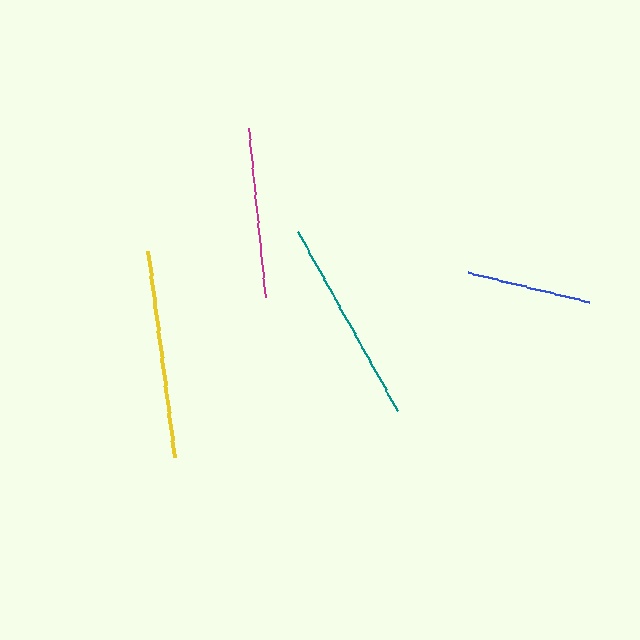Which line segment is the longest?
The yellow line is the longest at approximately 207 pixels.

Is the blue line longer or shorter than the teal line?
The teal line is longer than the blue line.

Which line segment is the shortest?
The blue line is the shortest at approximately 124 pixels.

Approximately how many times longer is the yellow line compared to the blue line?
The yellow line is approximately 1.7 times the length of the blue line.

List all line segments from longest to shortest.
From longest to shortest: yellow, teal, magenta, blue.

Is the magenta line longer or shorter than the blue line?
The magenta line is longer than the blue line.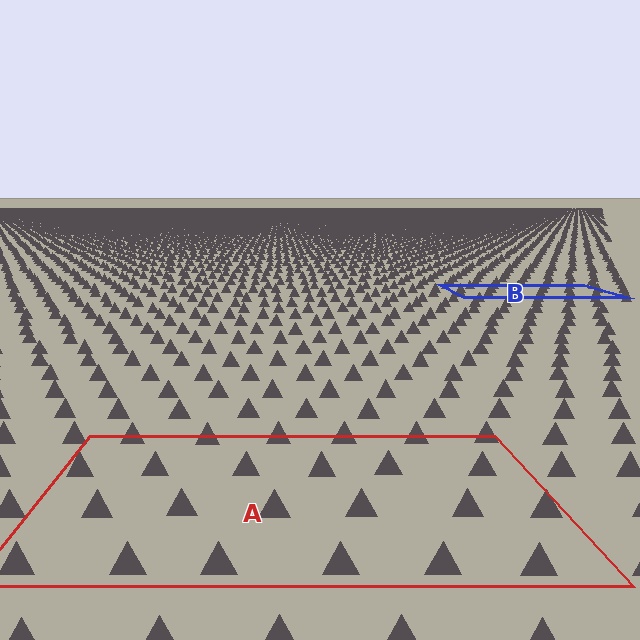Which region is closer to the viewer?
Region A is closer. The texture elements there are larger and more spread out.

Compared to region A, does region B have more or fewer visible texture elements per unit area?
Region B has more texture elements per unit area — they are packed more densely because it is farther away.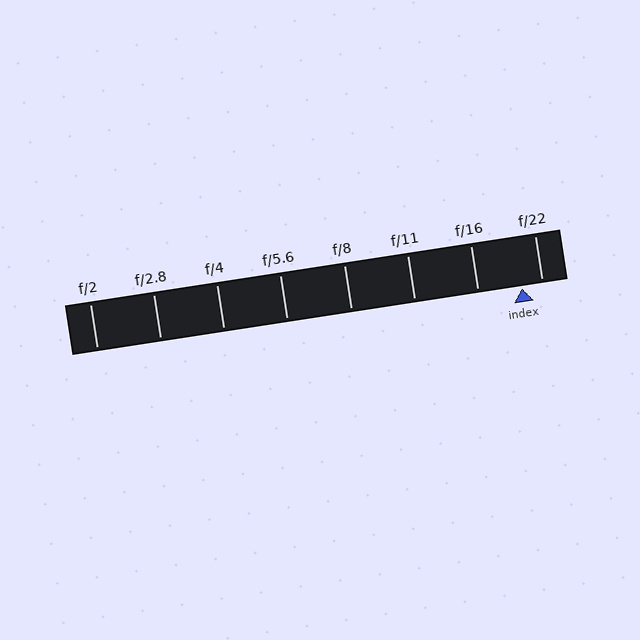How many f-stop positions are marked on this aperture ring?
There are 8 f-stop positions marked.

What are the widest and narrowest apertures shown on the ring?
The widest aperture shown is f/2 and the narrowest is f/22.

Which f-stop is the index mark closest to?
The index mark is closest to f/22.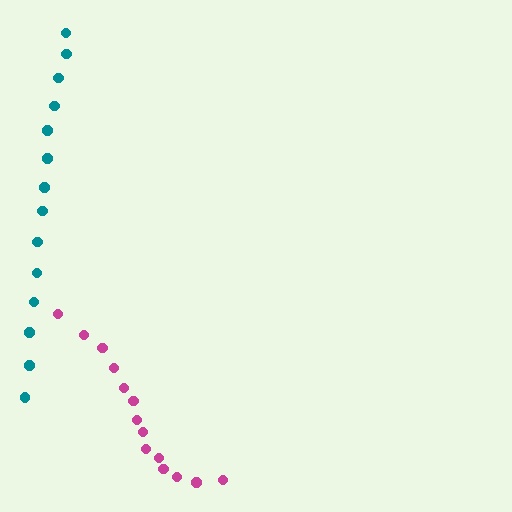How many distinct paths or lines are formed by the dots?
There are 2 distinct paths.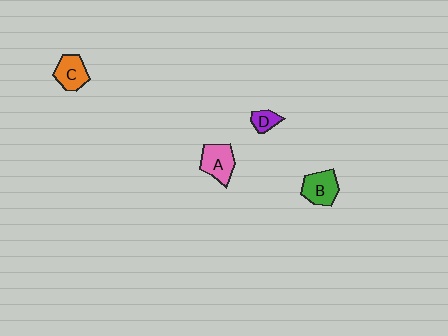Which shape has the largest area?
Shape A (pink).